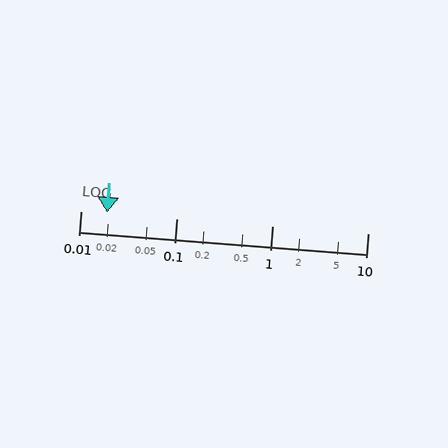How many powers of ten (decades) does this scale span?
The scale spans 3 decades, from 0.01 to 10.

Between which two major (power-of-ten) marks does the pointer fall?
The pointer is between 0.01 and 0.1.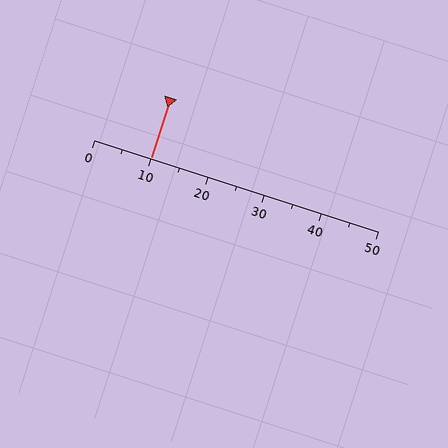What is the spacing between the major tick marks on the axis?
The major ticks are spaced 10 apart.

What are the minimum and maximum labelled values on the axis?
The axis runs from 0 to 50.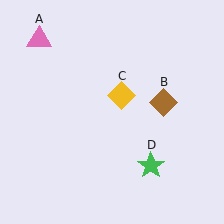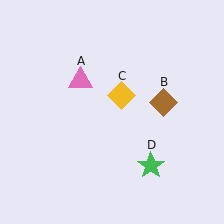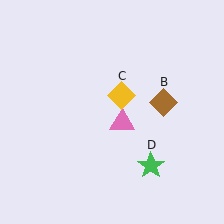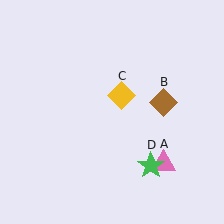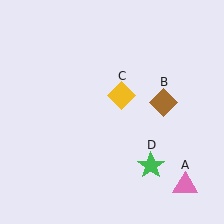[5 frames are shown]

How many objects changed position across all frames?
1 object changed position: pink triangle (object A).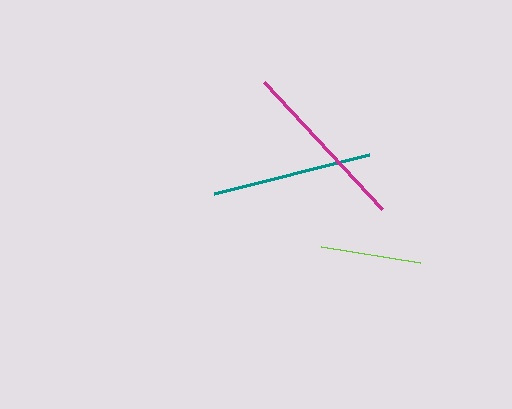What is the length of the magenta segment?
The magenta segment is approximately 173 pixels long.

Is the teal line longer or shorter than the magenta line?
The magenta line is longer than the teal line.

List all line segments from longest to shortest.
From longest to shortest: magenta, teal, lime.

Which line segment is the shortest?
The lime line is the shortest at approximately 100 pixels.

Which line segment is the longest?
The magenta line is the longest at approximately 173 pixels.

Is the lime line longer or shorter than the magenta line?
The magenta line is longer than the lime line.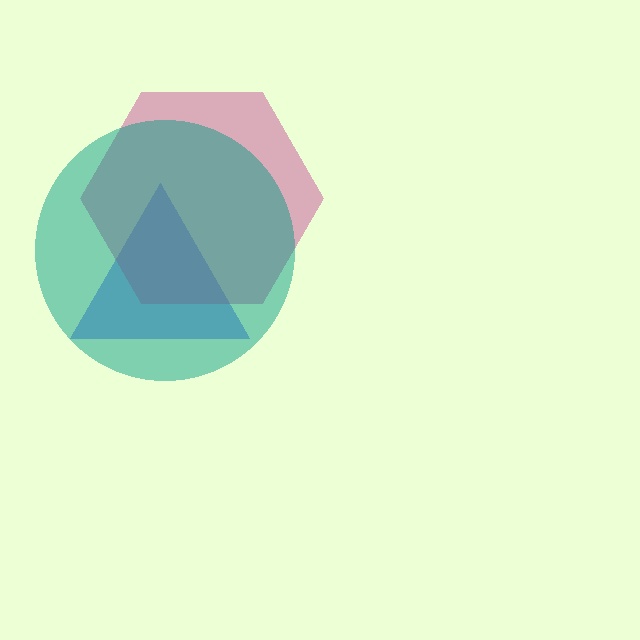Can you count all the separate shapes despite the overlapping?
Yes, there are 3 separate shapes.